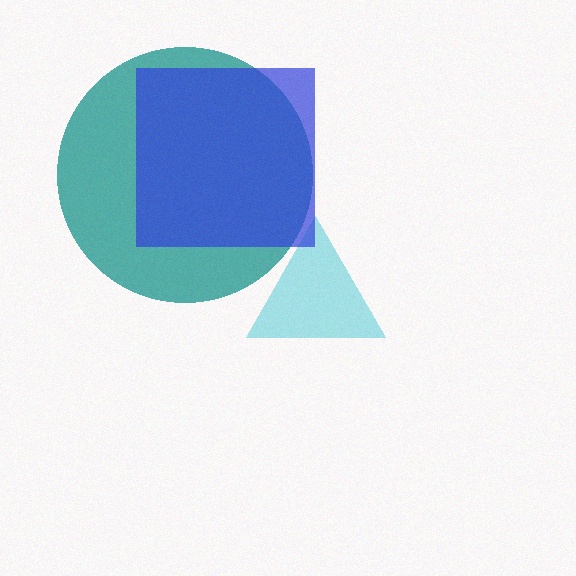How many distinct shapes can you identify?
There are 3 distinct shapes: a cyan triangle, a teal circle, a blue square.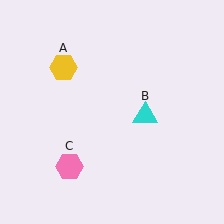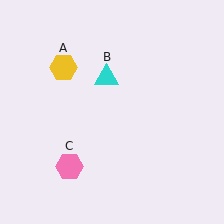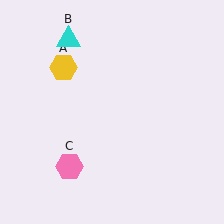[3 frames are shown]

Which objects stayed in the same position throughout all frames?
Yellow hexagon (object A) and pink hexagon (object C) remained stationary.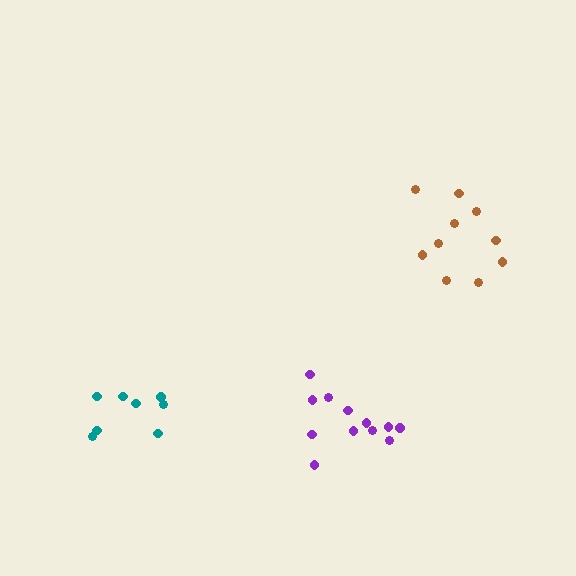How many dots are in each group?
Group 1: 8 dots, Group 2: 12 dots, Group 3: 10 dots (30 total).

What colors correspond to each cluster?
The clusters are colored: teal, purple, brown.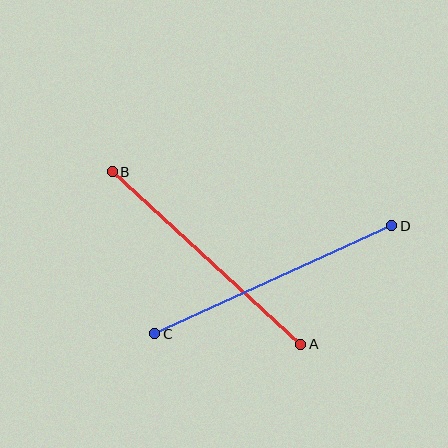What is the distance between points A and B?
The distance is approximately 256 pixels.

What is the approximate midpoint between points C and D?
The midpoint is at approximately (273, 280) pixels.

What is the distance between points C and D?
The distance is approximately 260 pixels.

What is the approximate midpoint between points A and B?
The midpoint is at approximately (207, 258) pixels.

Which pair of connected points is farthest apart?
Points C and D are farthest apart.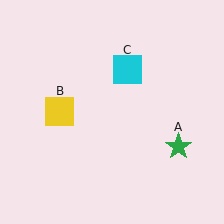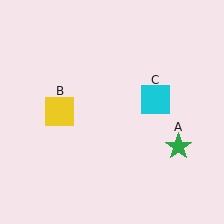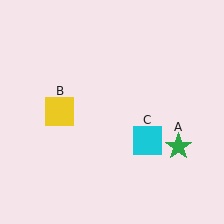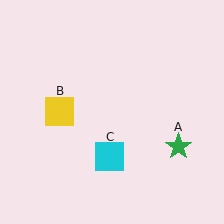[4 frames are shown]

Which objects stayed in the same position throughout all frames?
Green star (object A) and yellow square (object B) remained stationary.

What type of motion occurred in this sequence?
The cyan square (object C) rotated clockwise around the center of the scene.